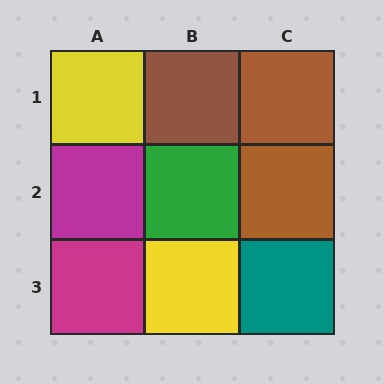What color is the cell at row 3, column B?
Yellow.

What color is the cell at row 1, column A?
Yellow.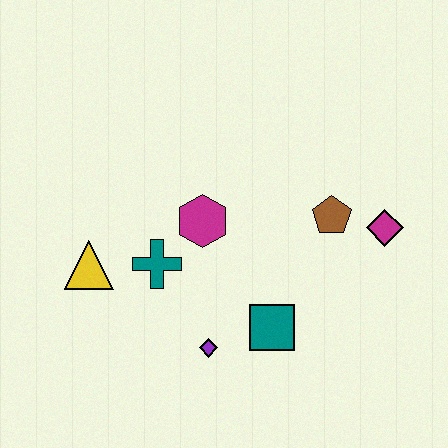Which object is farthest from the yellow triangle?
The magenta diamond is farthest from the yellow triangle.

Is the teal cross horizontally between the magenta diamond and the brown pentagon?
No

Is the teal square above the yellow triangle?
No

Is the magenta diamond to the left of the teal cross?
No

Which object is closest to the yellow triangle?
The teal cross is closest to the yellow triangle.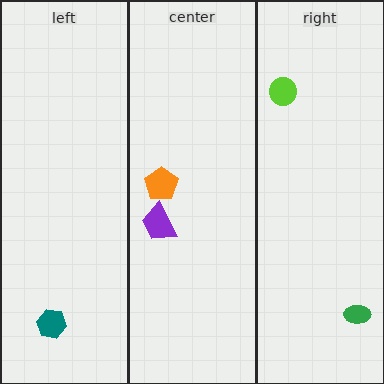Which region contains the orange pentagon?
The center region.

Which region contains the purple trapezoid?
The center region.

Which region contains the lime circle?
The right region.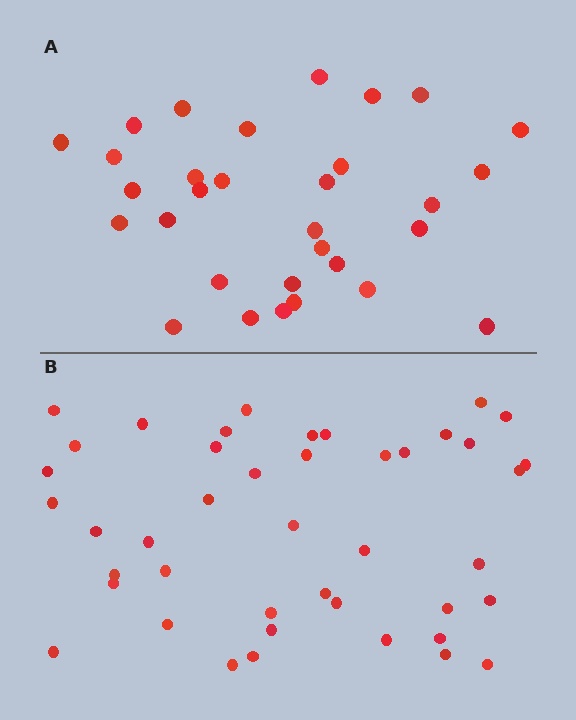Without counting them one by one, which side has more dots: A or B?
Region B (the bottom region) has more dots.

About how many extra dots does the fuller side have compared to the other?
Region B has roughly 12 or so more dots than region A.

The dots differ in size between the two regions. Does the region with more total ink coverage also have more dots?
No. Region A has more total ink coverage because its dots are larger, but region B actually contains more individual dots. Total area can be misleading — the number of items is what matters here.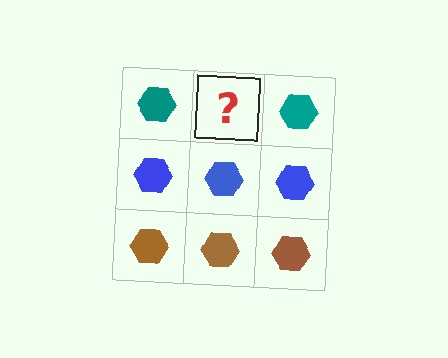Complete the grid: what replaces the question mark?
The question mark should be replaced with a teal hexagon.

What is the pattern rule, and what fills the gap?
The rule is that each row has a consistent color. The gap should be filled with a teal hexagon.